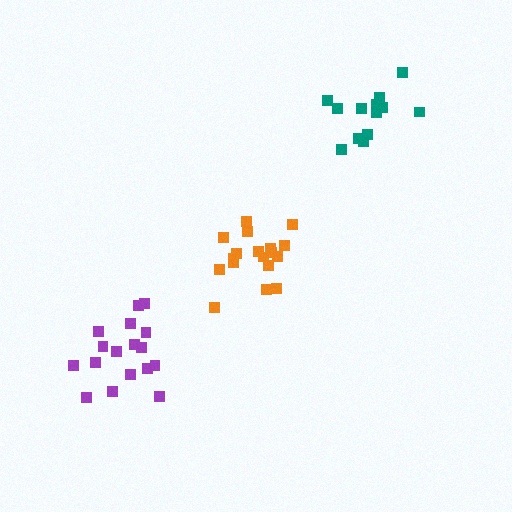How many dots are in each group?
Group 1: 18 dots, Group 2: 17 dots, Group 3: 13 dots (48 total).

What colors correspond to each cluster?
The clusters are colored: orange, purple, teal.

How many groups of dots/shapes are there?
There are 3 groups.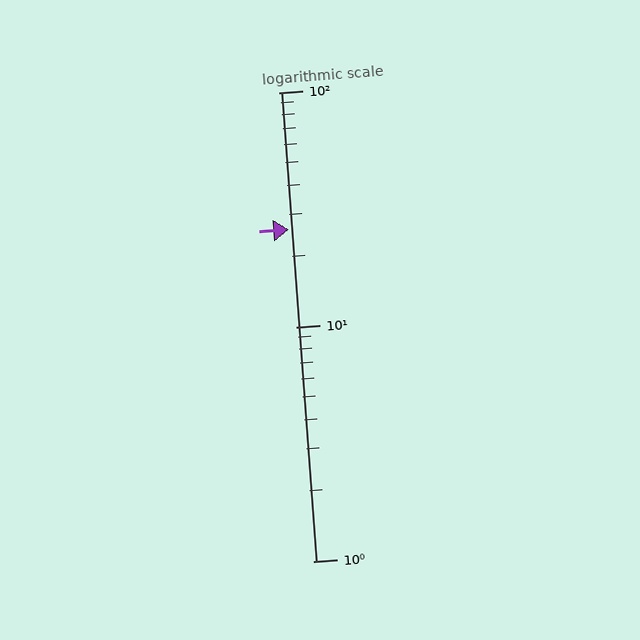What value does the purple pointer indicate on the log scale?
The pointer indicates approximately 26.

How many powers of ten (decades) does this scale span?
The scale spans 2 decades, from 1 to 100.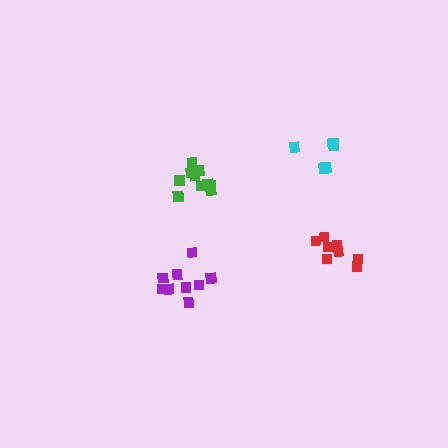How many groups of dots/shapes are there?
There are 4 groups.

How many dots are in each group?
Group 1: 10 dots, Group 2: 9 dots, Group 3: 8 dots, Group 4: 6 dots (33 total).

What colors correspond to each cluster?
The clusters are colored: green, purple, red, cyan.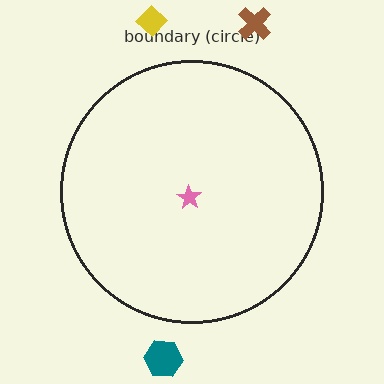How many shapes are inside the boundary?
1 inside, 3 outside.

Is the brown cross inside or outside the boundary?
Outside.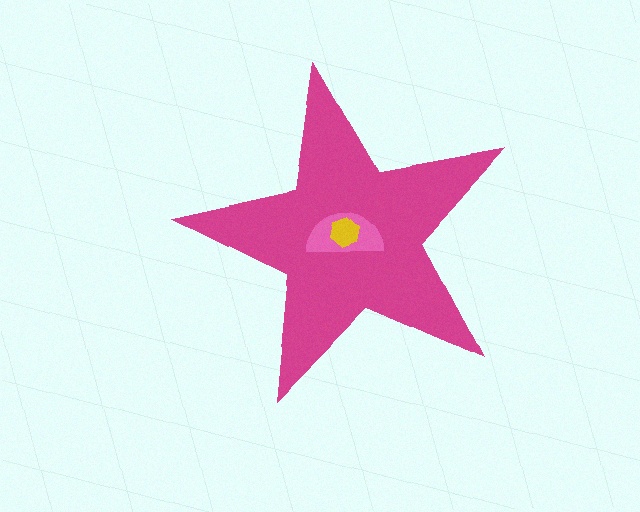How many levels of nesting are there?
3.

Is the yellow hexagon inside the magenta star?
Yes.